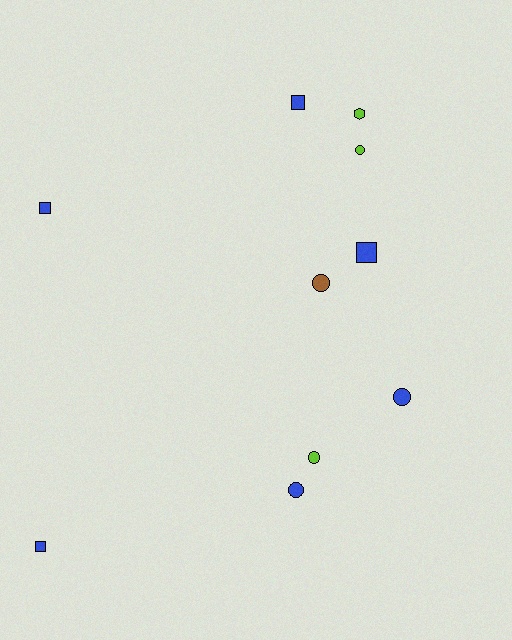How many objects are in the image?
There are 10 objects.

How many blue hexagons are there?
There are no blue hexagons.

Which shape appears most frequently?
Circle, with 5 objects.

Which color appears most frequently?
Blue, with 6 objects.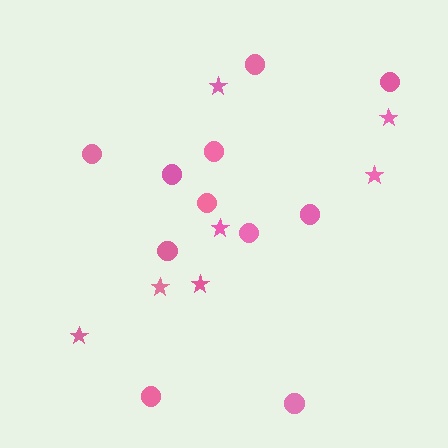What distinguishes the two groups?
There are 2 groups: one group of stars (7) and one group of circles (11).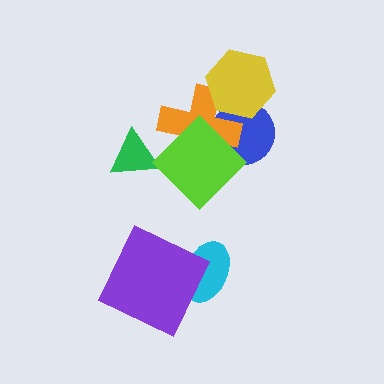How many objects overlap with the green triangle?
1 object overlaps with the green triangle.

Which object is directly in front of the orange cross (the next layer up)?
The yellow hexagon is directly in front of the orange cross.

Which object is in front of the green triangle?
The lime diamond is in front of the green triangle.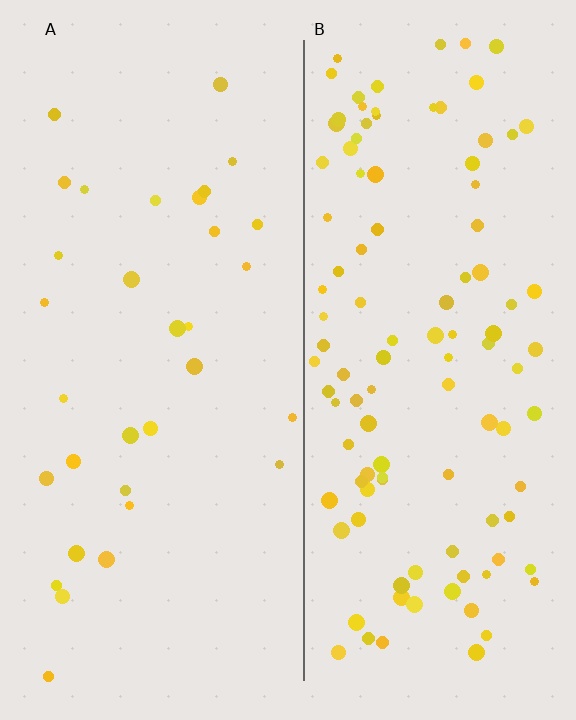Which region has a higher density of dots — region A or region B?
B (the right).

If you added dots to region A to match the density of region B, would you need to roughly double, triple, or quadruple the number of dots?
Approximately triple.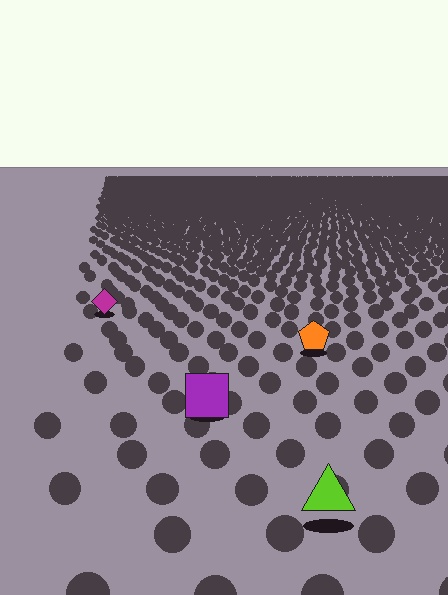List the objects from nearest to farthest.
From nearest to farthest: the lime triangle, the purple square, the orange pentagon, the magenta diamond.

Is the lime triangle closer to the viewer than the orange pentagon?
Yes. The lime triangle is closer — you can tell from the texture gradient: the ground texture is coarser near it.